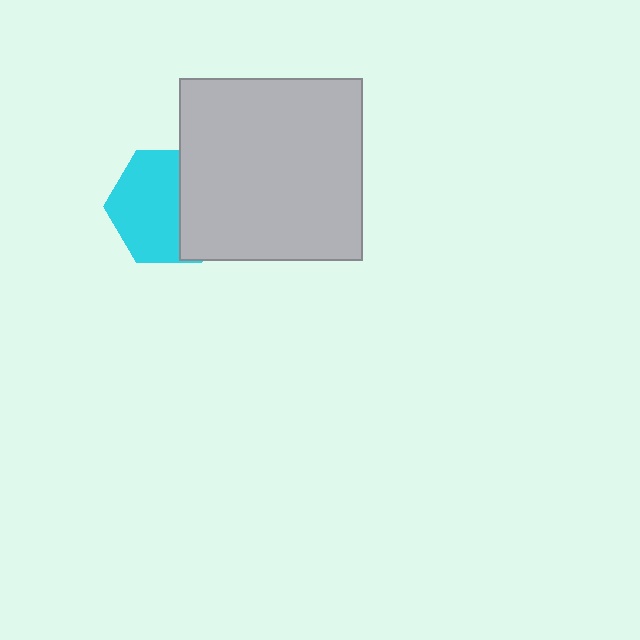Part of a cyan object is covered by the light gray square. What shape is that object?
It is a hexagon.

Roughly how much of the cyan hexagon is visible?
About half of it is visible (roughly 61%).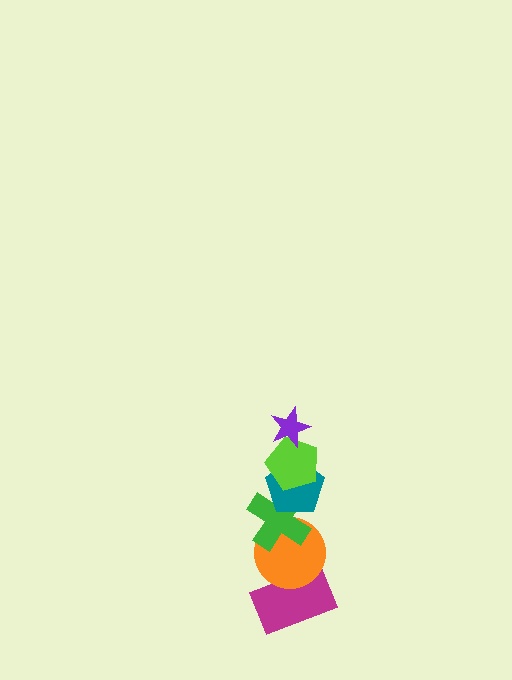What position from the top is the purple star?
The purple star is 1st from the top.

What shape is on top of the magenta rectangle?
The orange circle is on top of the magenta rectangle.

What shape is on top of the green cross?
The teal pentagon is on top of the green cross.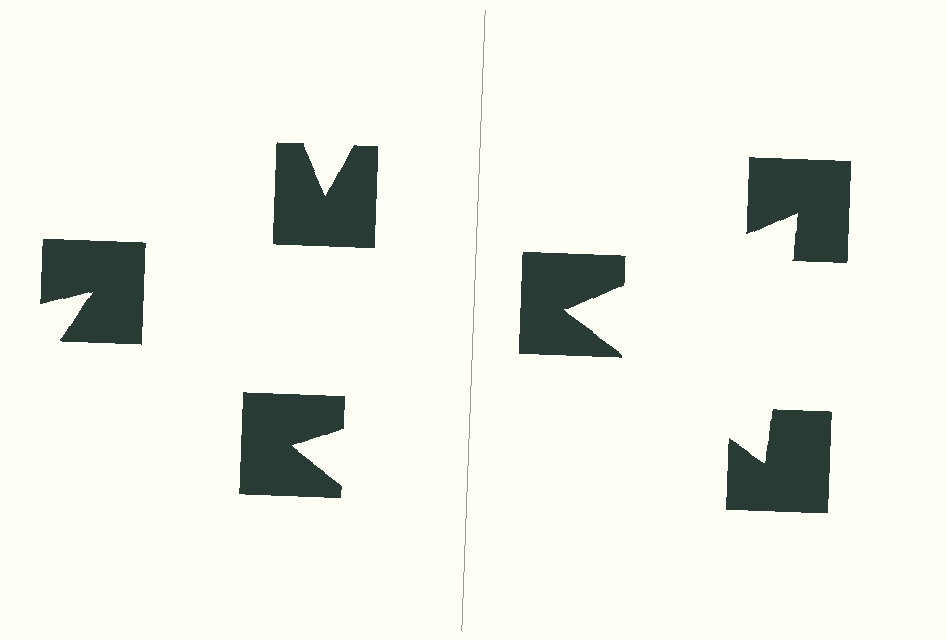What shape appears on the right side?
An illusory triangle.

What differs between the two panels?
The notched squares are positioned identically on both sides; only the wedge orientations differ. On the right they align to a triangle; on the left they are misaligned.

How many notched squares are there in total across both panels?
6 — 3 on each side.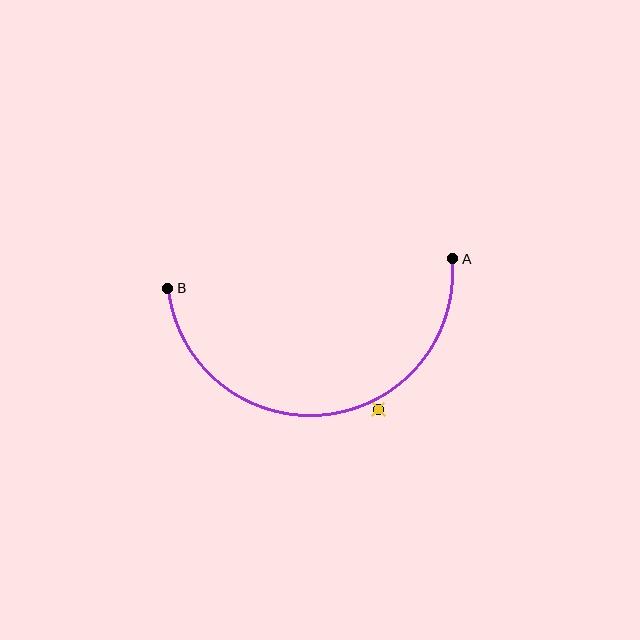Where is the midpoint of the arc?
The arc midpoint is the point on the curve farthest from the straight line joining A and B. It sits below that line.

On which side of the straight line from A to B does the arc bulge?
The arc bulges below the straight line connecting A and B.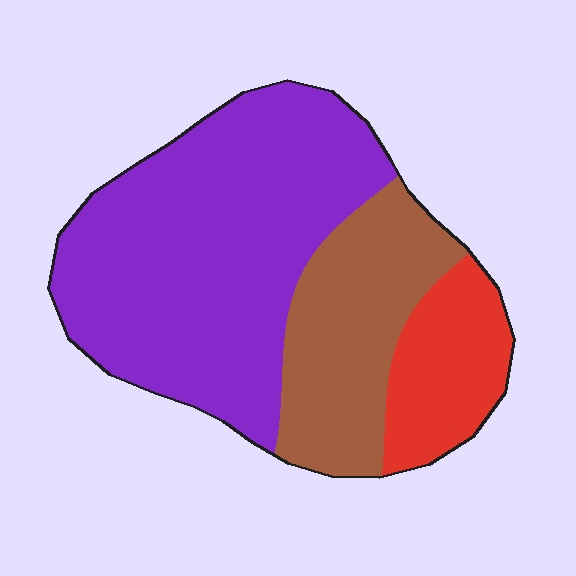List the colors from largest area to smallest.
From largest to smallest: purple, brown, red.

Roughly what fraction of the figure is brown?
Brown covers roughly 25% of the figure.